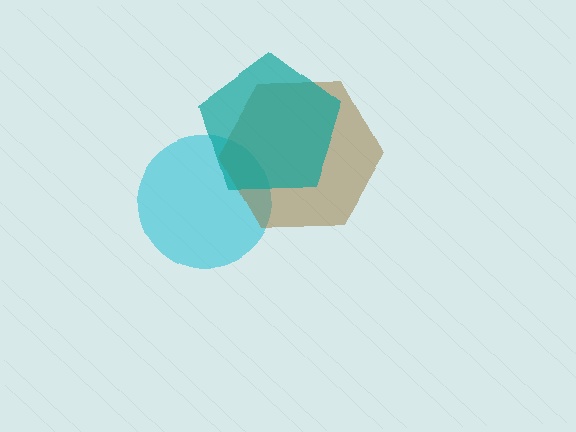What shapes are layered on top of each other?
The layered shapes are: a cyan circle, a brown hexagon, a teal pentagon.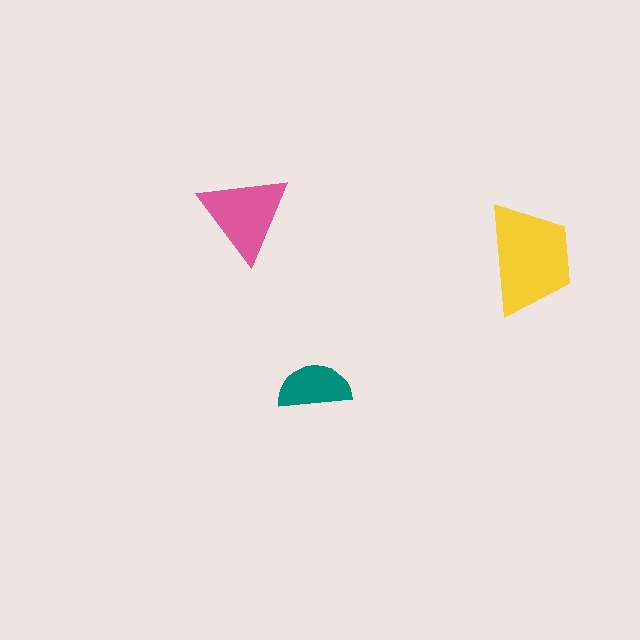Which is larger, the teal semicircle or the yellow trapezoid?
The yellow trapezoid.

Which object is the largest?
The yellow trapezoid.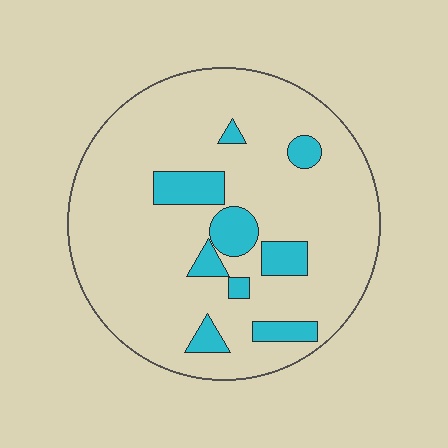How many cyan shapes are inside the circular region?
9.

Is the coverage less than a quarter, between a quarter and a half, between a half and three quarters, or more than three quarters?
Less than a quarter.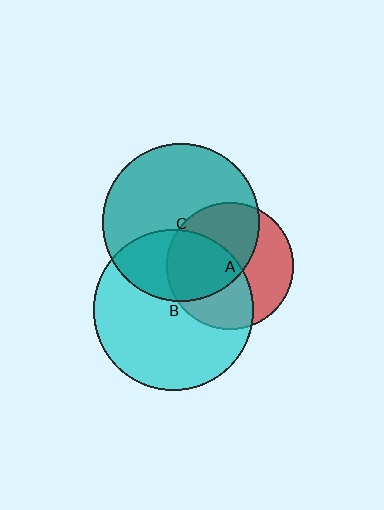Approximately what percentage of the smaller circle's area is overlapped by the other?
Approximately 35%.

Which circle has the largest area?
Circle B (cyan).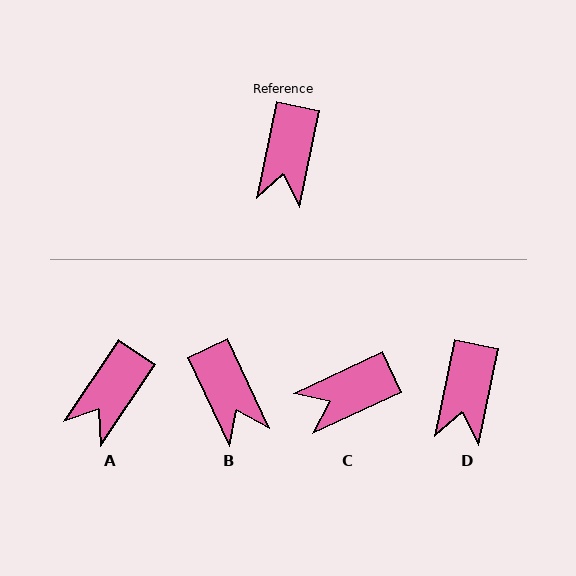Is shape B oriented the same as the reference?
No, it is off by about 37 degrees.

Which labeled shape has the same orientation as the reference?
D.